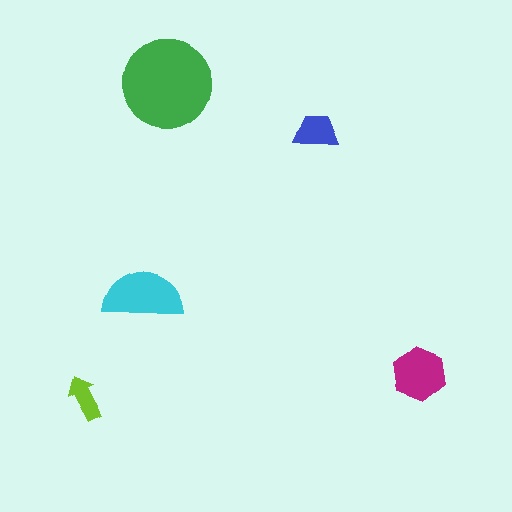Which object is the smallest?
The lime arrow.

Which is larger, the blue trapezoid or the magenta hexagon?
The magenta hexagon.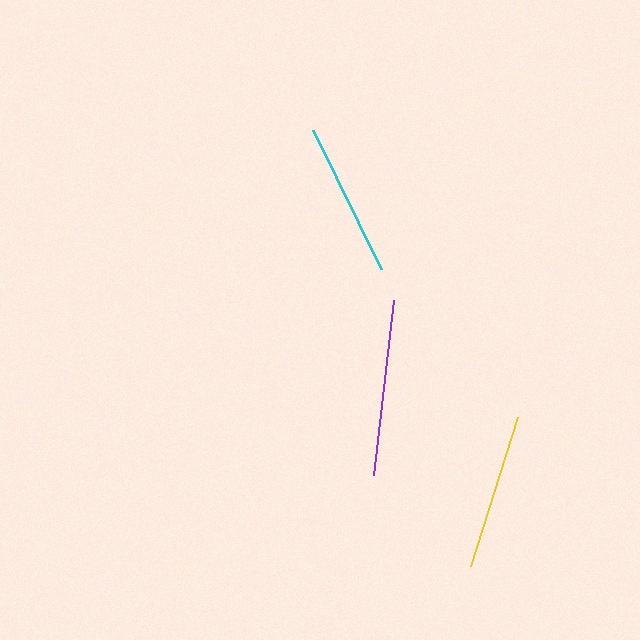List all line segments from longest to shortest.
From longest to shortest: purple, yellow, cyan.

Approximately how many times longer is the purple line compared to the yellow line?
The purple line is approximately 1.1 times the length of the yellow line.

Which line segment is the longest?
The purple line is the longest at approximately 176 pixels.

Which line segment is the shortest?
The cyan line is the shortest at approximately 154 pixels.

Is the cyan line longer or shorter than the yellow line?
The yellow line is longer than the cyan line.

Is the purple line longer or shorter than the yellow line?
The purple line is longer than the yellow line.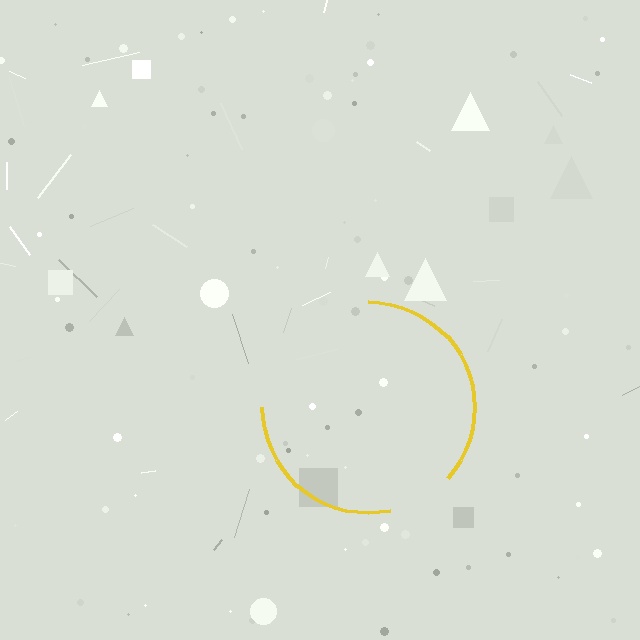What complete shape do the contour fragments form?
The contour fragments form a circle.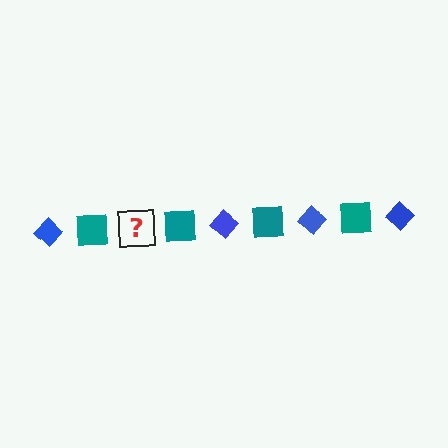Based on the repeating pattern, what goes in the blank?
The blank should be a blue diamond.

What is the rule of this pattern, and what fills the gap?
The rule is that the pattern alternates between blue diamond and teal square. The gap should be filled with a blue diamond.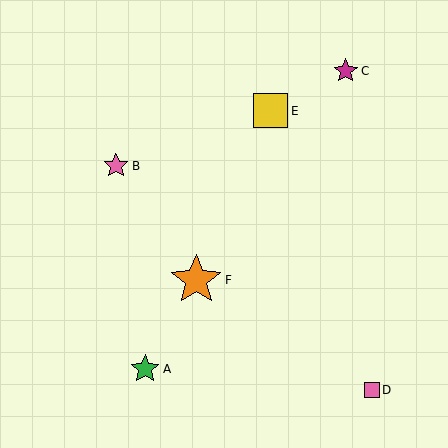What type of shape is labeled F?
Shape F is an orange star.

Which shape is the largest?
The orange star (labeled F) is the largest.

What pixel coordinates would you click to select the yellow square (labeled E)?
Click at (270, 111) to select the yellow square E.